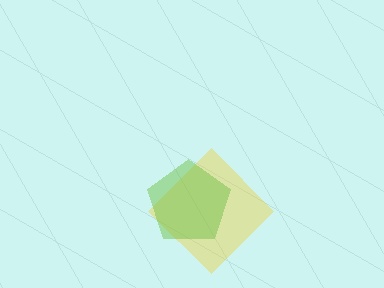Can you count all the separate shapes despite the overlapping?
Yes, there are 2 separate shapes.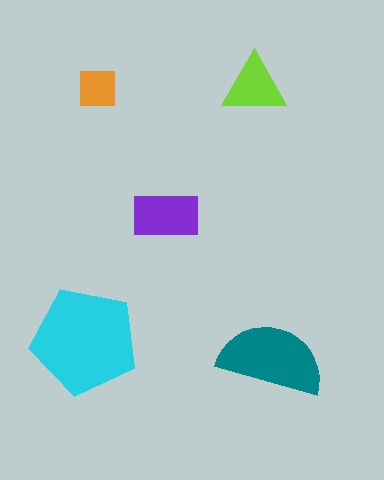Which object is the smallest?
The orange square.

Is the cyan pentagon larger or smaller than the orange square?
Larger.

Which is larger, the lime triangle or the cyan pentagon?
The cyan pentagon.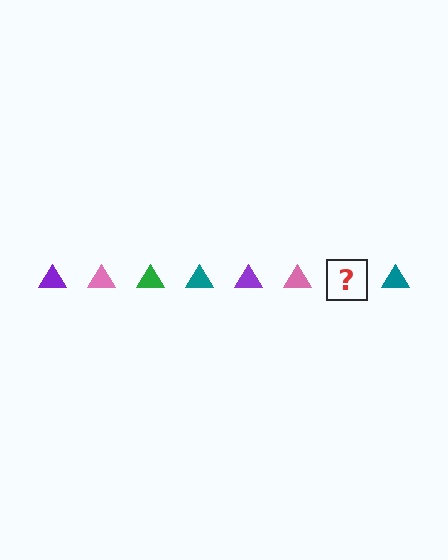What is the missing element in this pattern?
The missing element is a green triangle.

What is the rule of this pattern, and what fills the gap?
The rule is that the pattern cycles through purple, pink, green, teal triangles. The gap should be filled with a green triangle.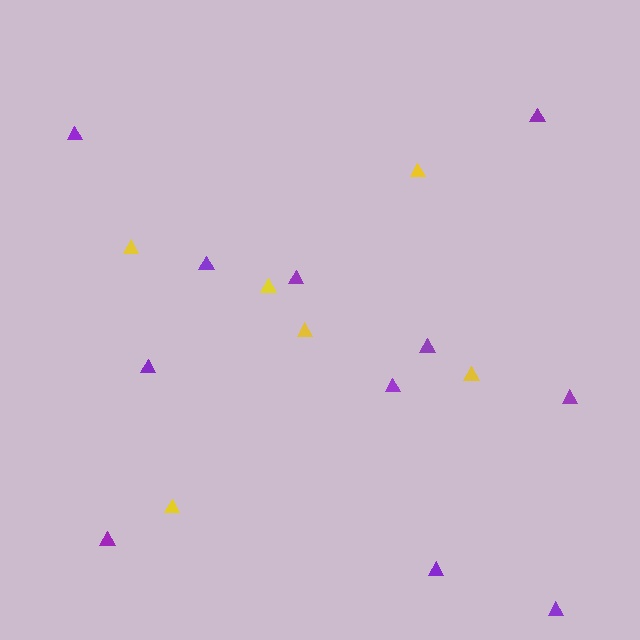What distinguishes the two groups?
There are 2 groups: one group of purple triangles (11) and one group of yellow triangles (6).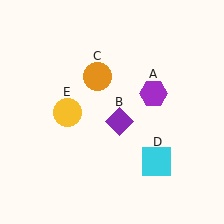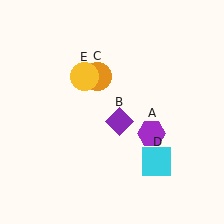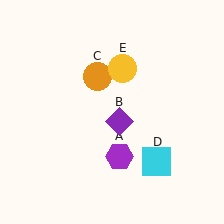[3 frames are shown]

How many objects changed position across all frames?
2 objects changed position: purple hexagon (object A), yellow circle (object E).